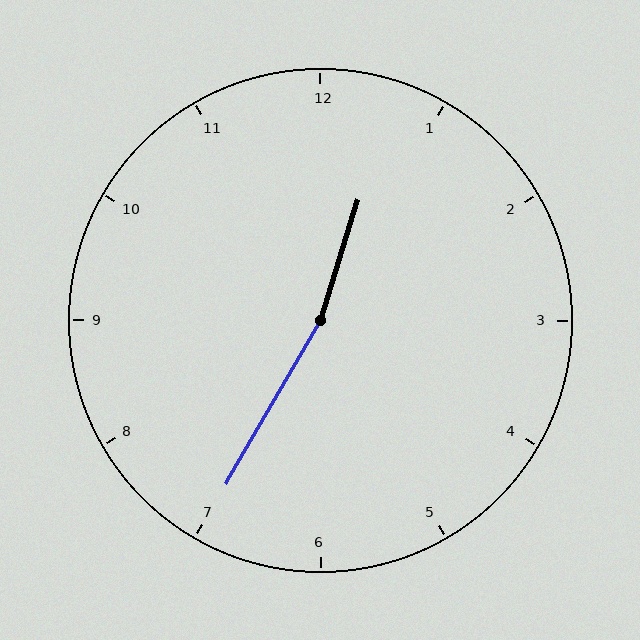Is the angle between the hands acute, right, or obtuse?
It is obtuse.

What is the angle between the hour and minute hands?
Approximately 168 degrees.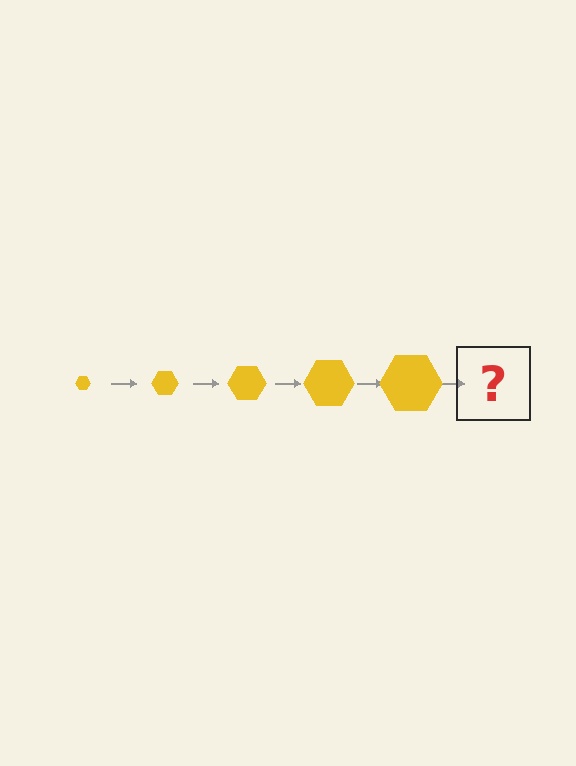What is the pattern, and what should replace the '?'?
The pattern is that the hexagon gets progressively larger each step. The '?' should be a yellow hexagon, larger than the previous one.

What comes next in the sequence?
The next element should be a yellow hexagon, larger than the previous one.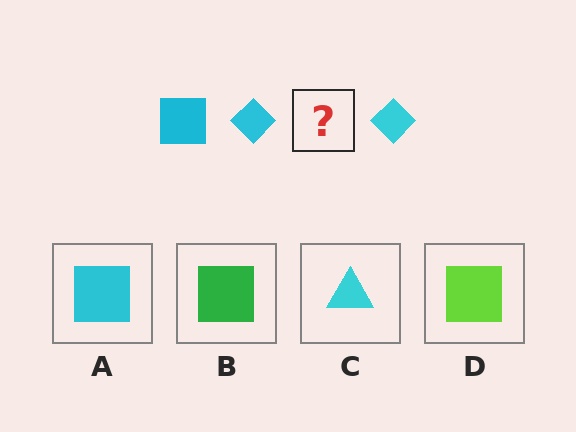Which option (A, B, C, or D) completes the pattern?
A.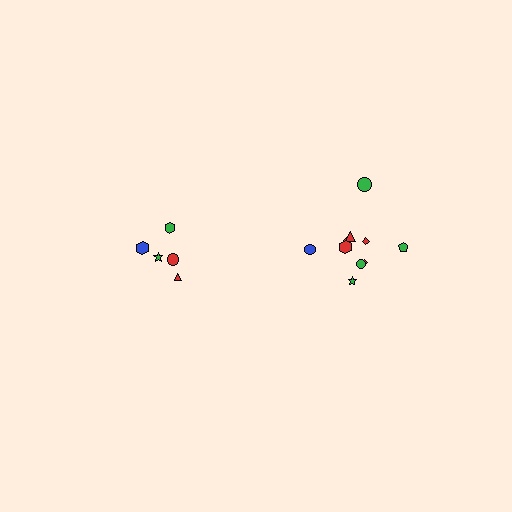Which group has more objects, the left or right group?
The right group.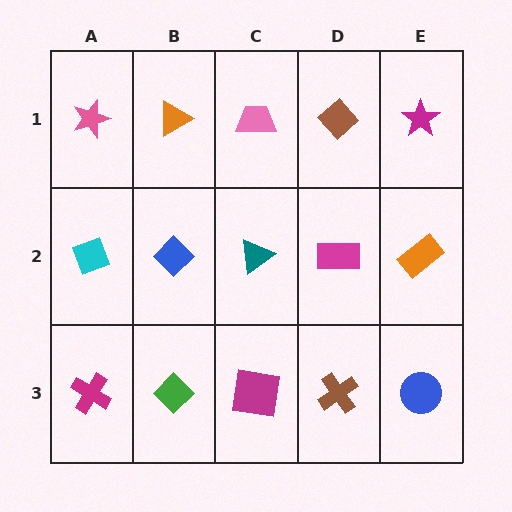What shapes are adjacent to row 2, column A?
A pink star (row 1, column A), a magenta cross (row 3, column A), a blue diamond (row 2, column B).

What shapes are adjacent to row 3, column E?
An orange rectangle (row 2, column E), a brown cross (row 3, column D).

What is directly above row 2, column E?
A magenta star.